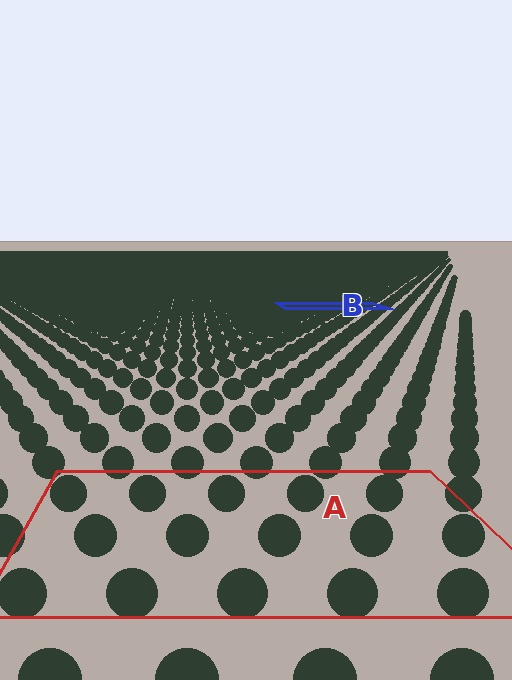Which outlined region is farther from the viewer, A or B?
Region B is farther from the viewer — the texture elements inside it appear smaller and more densely packed.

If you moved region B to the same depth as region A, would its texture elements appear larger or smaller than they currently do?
They would appear larger. At a closer depth, the same texture elements are projected at a bigger on-screen size.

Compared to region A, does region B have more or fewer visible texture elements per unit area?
Region B has more texture elements per unit area — they are packed more densely because it is farther away.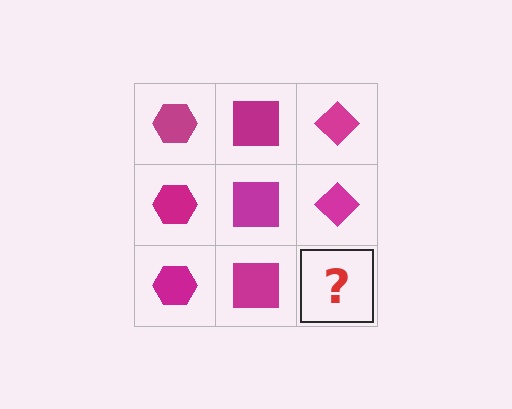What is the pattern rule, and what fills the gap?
The rule is that each column has a consistent shape. The gap should be filled with a magenta diamond.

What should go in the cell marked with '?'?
The missing cell should contain a magenta diamond.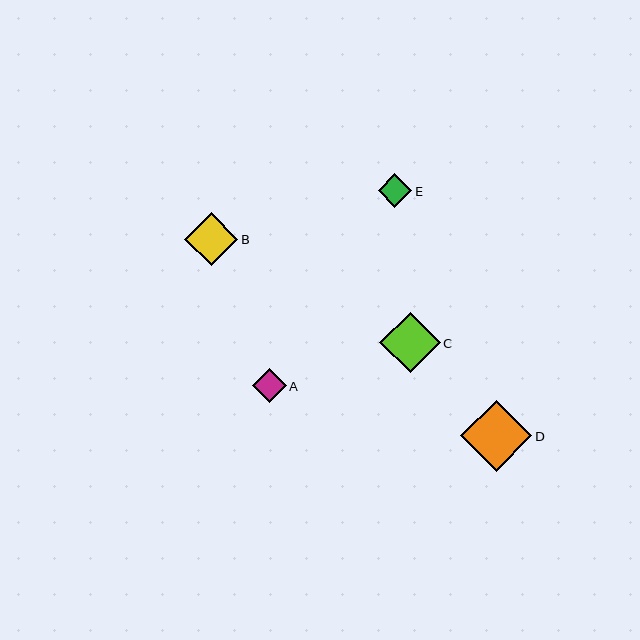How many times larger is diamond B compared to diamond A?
Diamond B is approximately 1.6 times the size of diamond A.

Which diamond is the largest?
Diamond D is the largest with a size of approximately 71 pixels.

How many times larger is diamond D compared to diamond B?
Diamond D is approximately 1.3 times the size of diamond B.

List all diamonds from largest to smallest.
From largest to smallest: D, C, B, A, E.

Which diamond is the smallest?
Diamond E is the smallest with a size of approximately 34 pixels.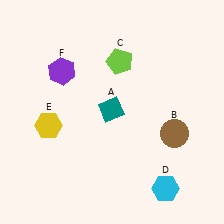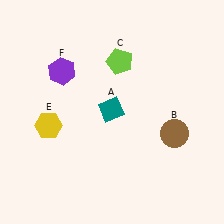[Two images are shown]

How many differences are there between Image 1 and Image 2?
There is 1 difference between the two images.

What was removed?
The cyan hexagon (D) was removed in Image 2.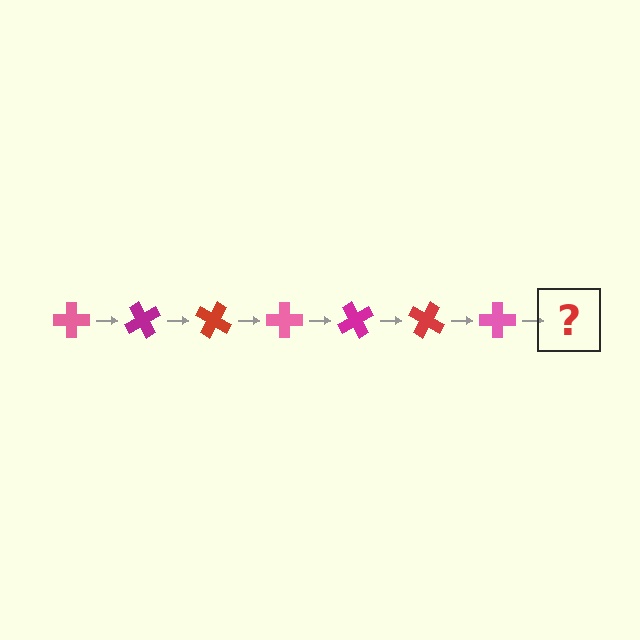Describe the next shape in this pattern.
It should be a magenta cross, rotated 420 degrees from the start.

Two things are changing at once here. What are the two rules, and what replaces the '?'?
The two rules are that it rotates 60 degrees each step and the color cycles through pink, magenta, and red. The '?' should be a magenta cross, rotated 420 degrees from the start.